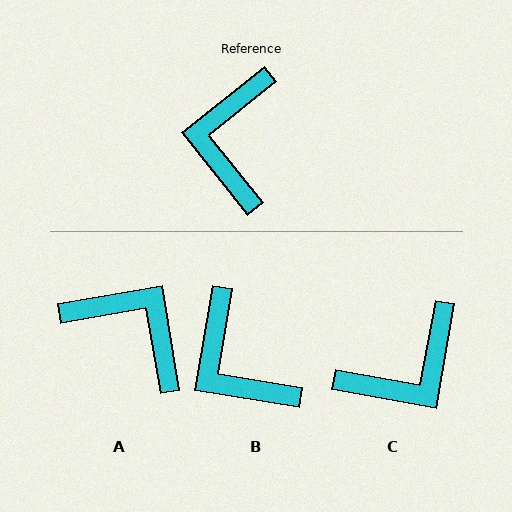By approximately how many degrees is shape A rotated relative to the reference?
Approximately 119 degrees clockwise.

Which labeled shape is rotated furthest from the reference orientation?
C, about 131 degrees away.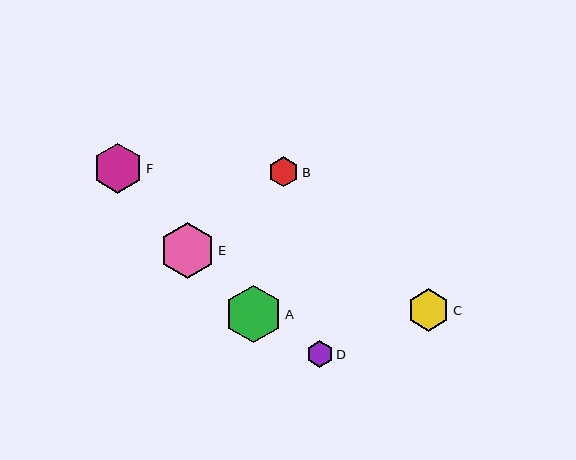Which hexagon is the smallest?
Hexagon D is the smallest with a size of approximately 27 pixels.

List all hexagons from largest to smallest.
From largest to smallest: A, E, F, C, B, D.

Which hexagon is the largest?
Hexagon A is the largest with a size of approximately 57 pixels.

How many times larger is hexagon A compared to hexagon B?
Hexagon A is approximately 1.9 times the size of hexagon B.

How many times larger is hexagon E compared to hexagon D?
Hexagon E is approximately 2.1 times the size of hexagon D.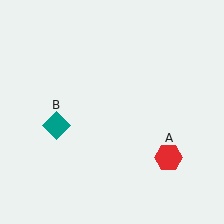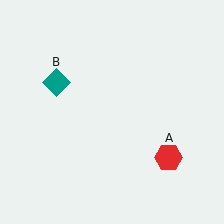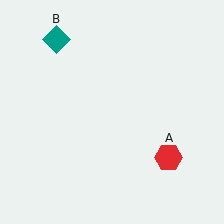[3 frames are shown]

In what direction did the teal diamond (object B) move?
The teal diamond (object B) moved up.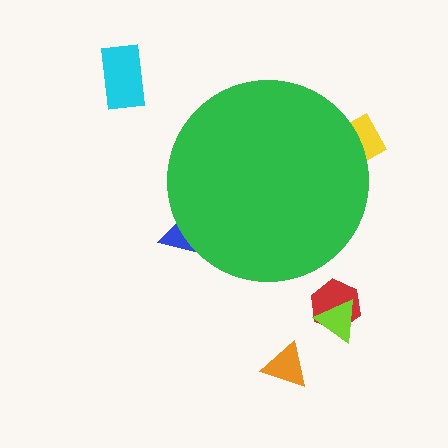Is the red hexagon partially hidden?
No, the red hexagon is fully visible.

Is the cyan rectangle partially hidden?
No, the cyan rectangle is fully visible.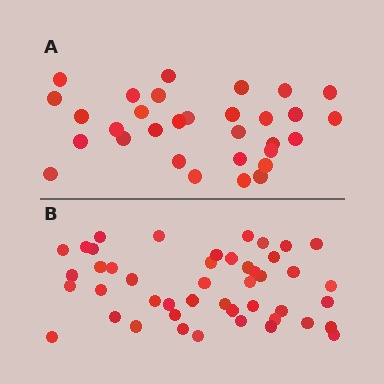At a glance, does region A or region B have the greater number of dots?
Region B (the bottom region) has more dots.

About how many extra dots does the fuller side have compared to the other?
Region B has approximately 15 more dots than region A.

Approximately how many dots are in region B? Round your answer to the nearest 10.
About 50 dots. (The exact count is 46, which rounds to 50.)